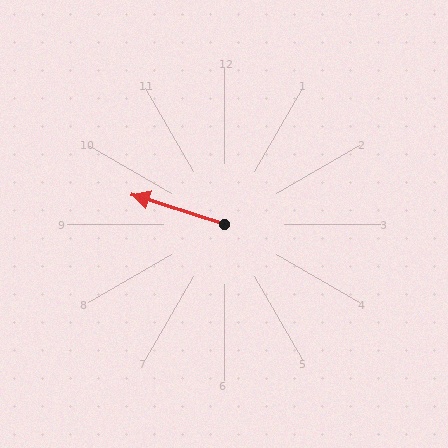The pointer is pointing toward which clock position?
Roughly 10 o'clock.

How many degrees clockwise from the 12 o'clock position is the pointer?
Approximately 288 degrees.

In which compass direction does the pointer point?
West.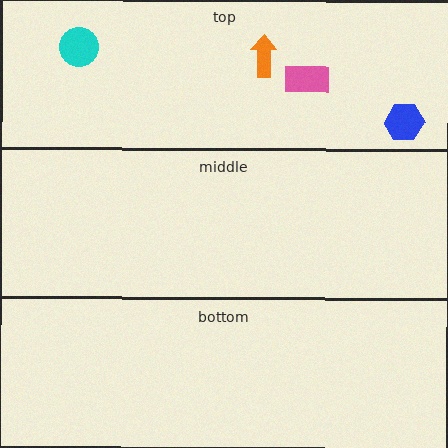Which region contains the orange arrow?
The top region.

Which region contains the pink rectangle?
The top region.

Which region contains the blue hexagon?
The top region.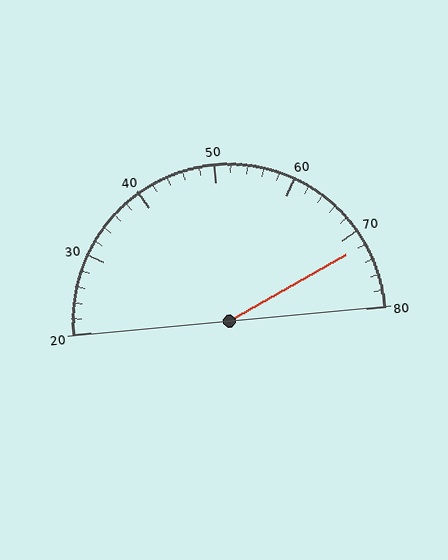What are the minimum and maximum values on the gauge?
The gauge ranges from 20 to 80.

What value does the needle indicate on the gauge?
The needle indicates approximately 72.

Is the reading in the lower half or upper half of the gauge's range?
The reading is in the upper half of the range (20 to 80).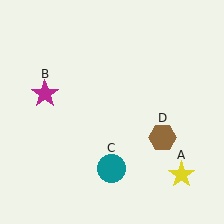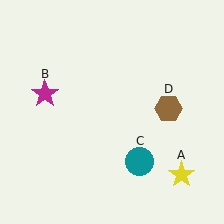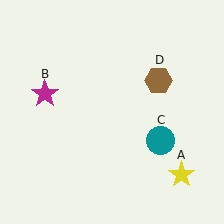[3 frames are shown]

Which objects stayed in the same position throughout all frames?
Yellow star (object A) and magenta star (object B) remained stationary.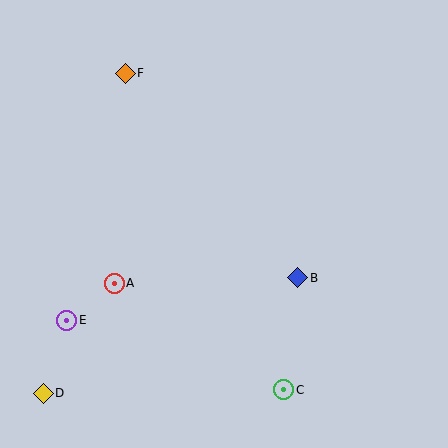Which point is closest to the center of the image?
Point B at (298, 278) is closest to the center.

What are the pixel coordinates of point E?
Point E is at (67, 320).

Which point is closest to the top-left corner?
Point F is closest to the top-left corner.